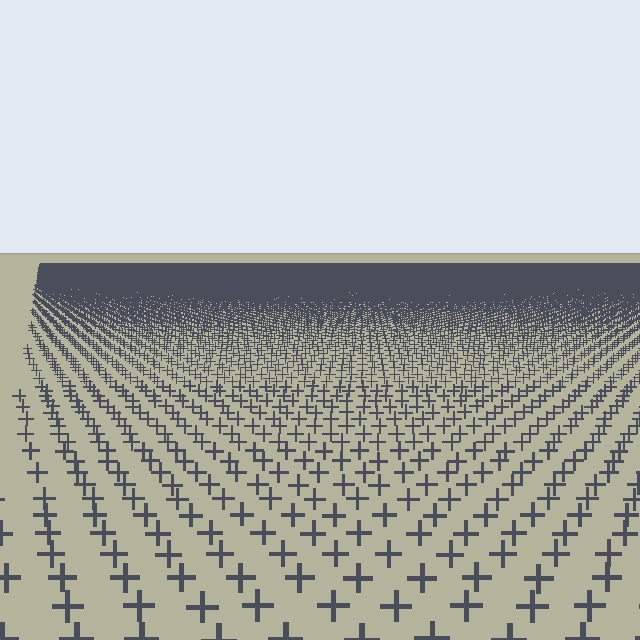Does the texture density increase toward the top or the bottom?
Density increases toward the top.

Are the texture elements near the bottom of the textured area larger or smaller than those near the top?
Larger. Near the bottom, elements are closer to the viewer and appear at a bigger on-screen size.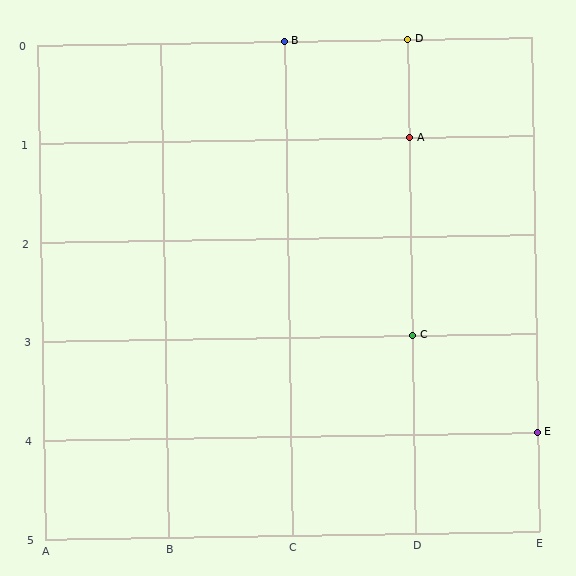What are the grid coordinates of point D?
Point D is at grid coordinates (D, 0).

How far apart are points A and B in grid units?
Points A and B are 1 column and 1 row apart (about 1.4 grid units diagonally).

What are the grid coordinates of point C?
Point C is at grid coordinates (D, 3).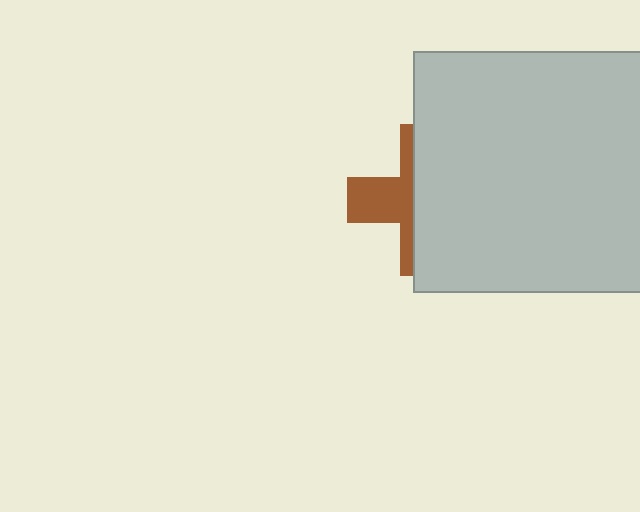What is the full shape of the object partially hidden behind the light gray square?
The partially hidden object is a brown cross.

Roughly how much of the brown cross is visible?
A small part of it is visible (roughly 38%).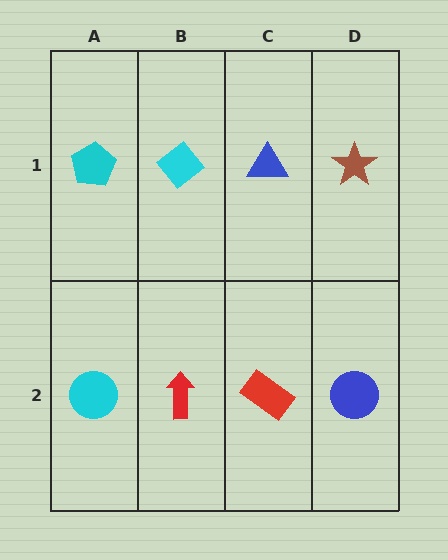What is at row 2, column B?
A red arrow.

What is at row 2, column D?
A blue circle.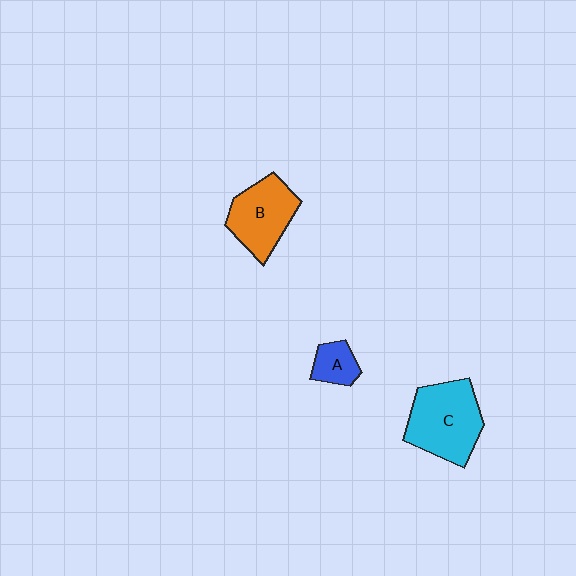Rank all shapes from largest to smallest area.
From largest to smallest: C (cyan), B (orange), A (blue).